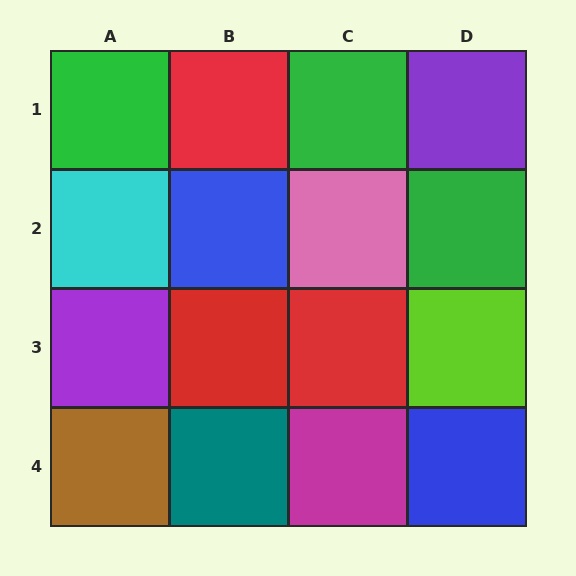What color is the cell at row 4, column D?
Blue.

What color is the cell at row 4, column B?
Teal.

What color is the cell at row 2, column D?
Green.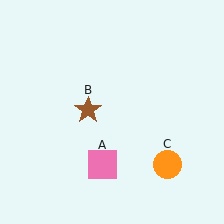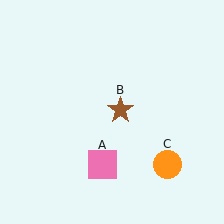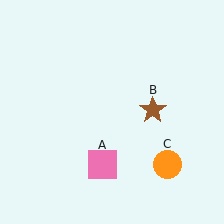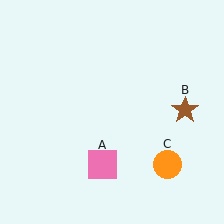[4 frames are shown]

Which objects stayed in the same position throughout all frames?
Pink square (object A) and orange circle (object C) remained stationary.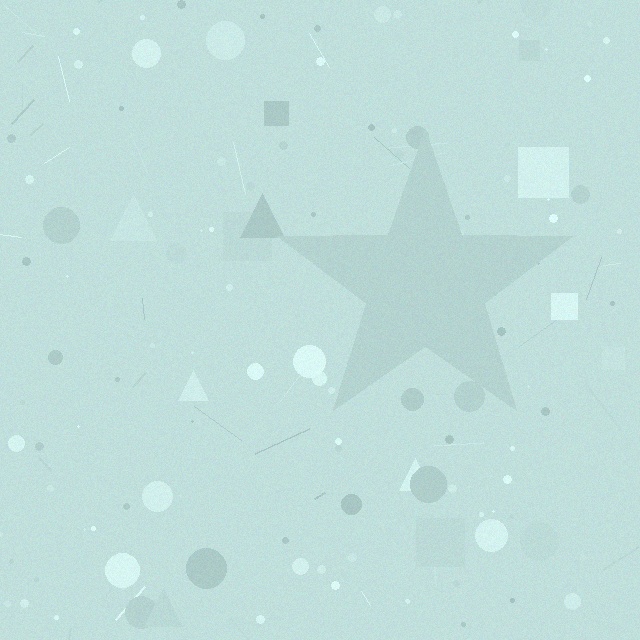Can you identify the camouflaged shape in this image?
The camouflaged shape is a star.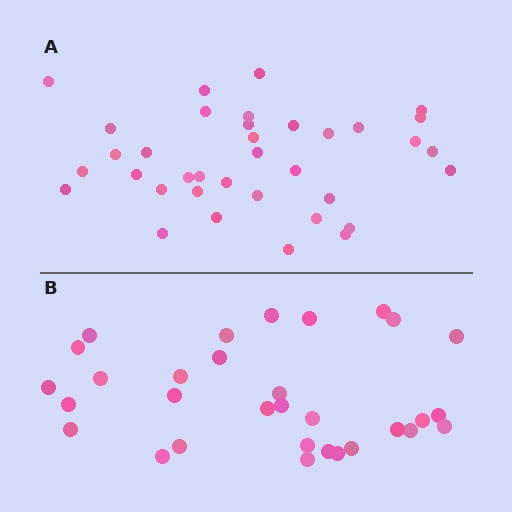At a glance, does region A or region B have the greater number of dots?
Region A (the top region) has more dots.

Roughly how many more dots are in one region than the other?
Region A has about 5 more dots than region B.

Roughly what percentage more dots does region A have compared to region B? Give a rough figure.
About 15% more.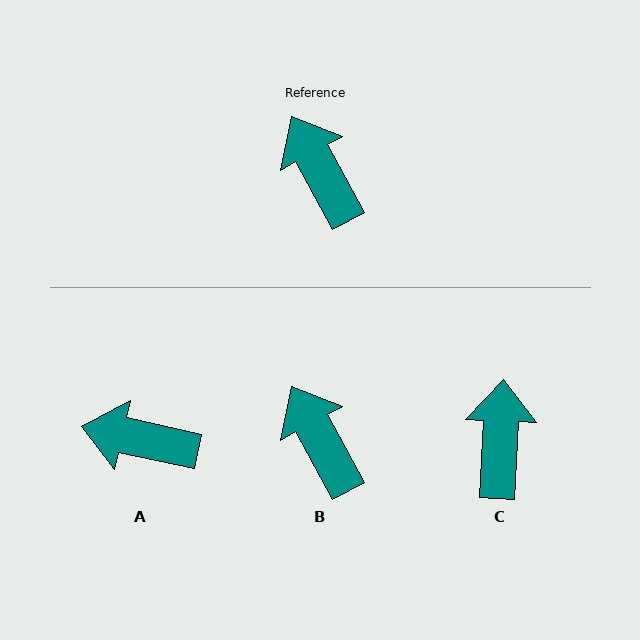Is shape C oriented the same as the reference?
No, it is off by about 31 degrees.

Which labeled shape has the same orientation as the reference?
B.